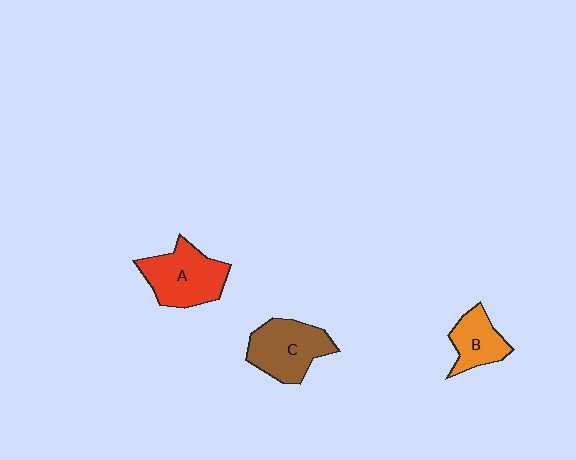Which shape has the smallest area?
Shape B (orange).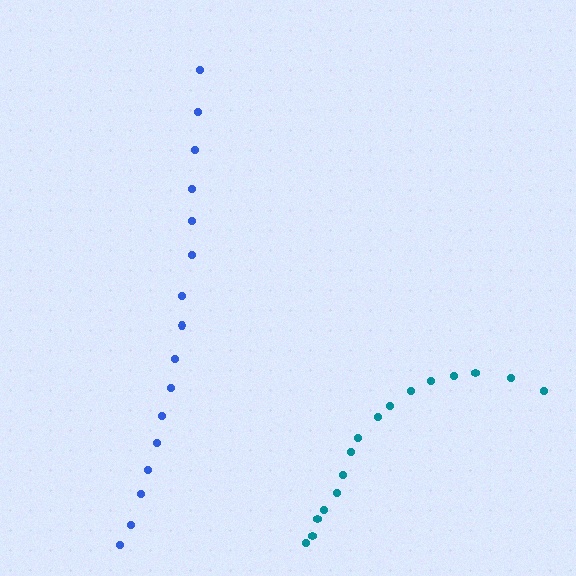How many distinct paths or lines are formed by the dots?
There are 2 distinct paths.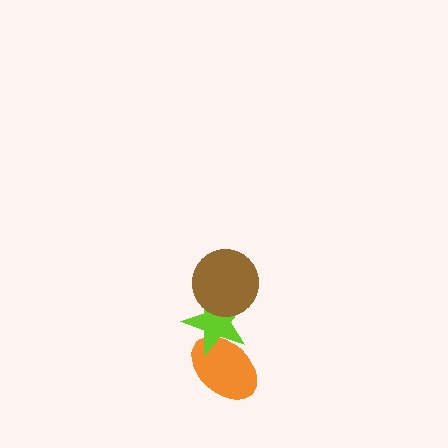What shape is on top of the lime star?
The brown circle is on top of the lime star.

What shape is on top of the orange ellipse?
The lime star is on top of the orange ellipse.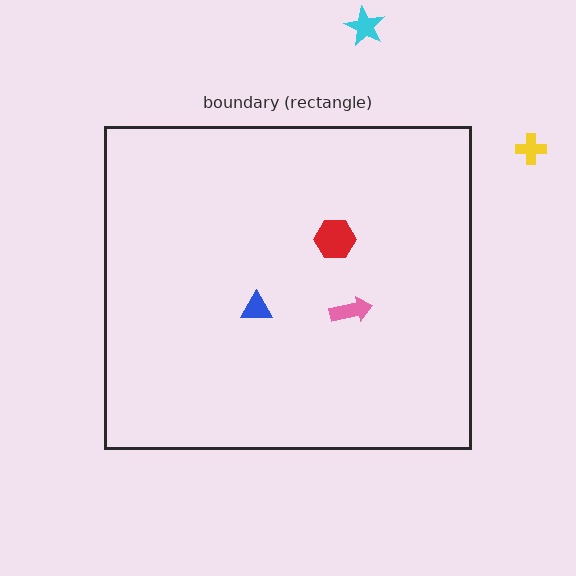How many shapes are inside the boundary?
3 inside, 2 outside.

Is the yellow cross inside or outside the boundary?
Outside.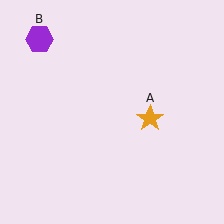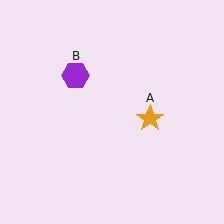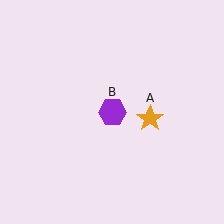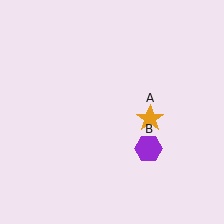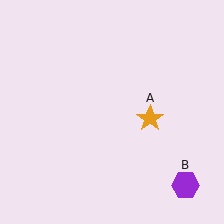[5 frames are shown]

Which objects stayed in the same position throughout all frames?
Orange star (object A) remained stationary.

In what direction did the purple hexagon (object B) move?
The purple hexagon (object B) moved down and to the right.